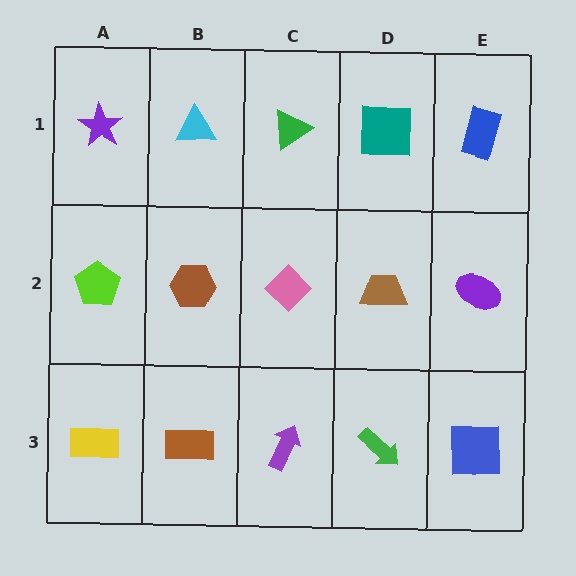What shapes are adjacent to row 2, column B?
A cyan triangle (row 1, column B), a brown rectangle (row 3, column B), a lime pentagon (row 2, column A), a pink diamond (row 2, column C).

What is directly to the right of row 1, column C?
A teal square.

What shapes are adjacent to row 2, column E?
A blue rectangle (row 1, column E), a blue square (row 3, column E), a brown trapezoid (row 2, column D).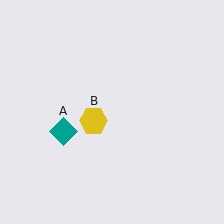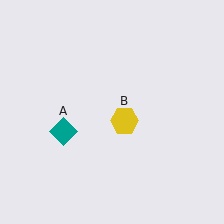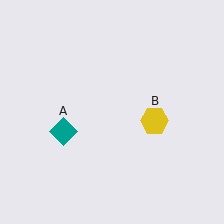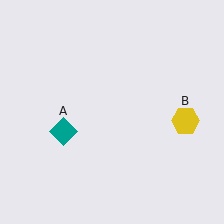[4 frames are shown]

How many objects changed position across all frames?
1 object changed position: yellow hexagon (object B).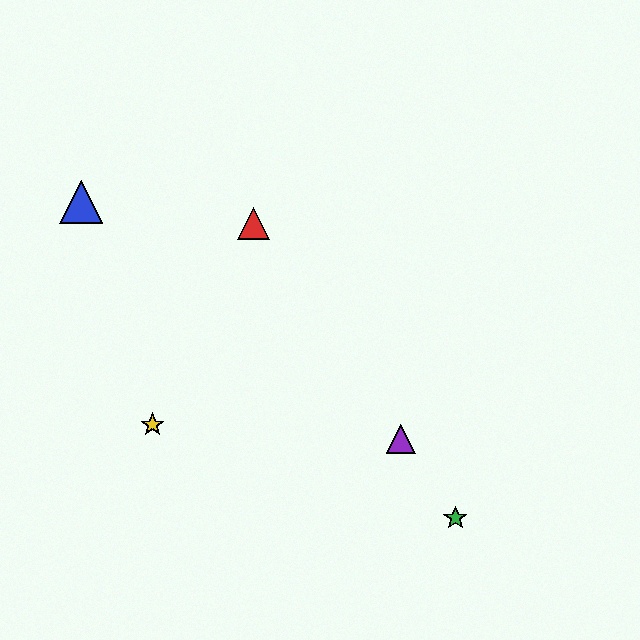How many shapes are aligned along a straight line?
3 shapes (the red triangle, the green star, the purple triangle) are aligned along a straight line.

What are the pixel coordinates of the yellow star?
The yellow star is at (153, 425).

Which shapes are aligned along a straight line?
The red triangle, the green star, the purple triangle are aligned along a straight line.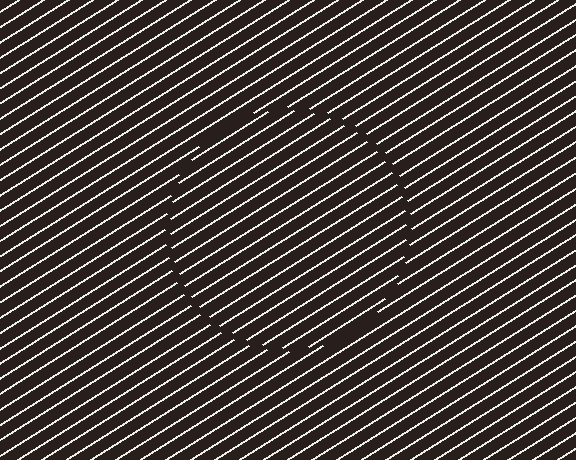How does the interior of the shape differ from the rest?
The interior of the shape contains the same grating, shifted by half a period — the contour is defined by the phase discontinuity where line-ends from the inner and outer gratings abut.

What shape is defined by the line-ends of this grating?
An illusory circle. The interior of the shape contains the same grating, shifted by half a period — the contour is defined by the phase discontinuity where line-ends from the inner and outer gratings abut.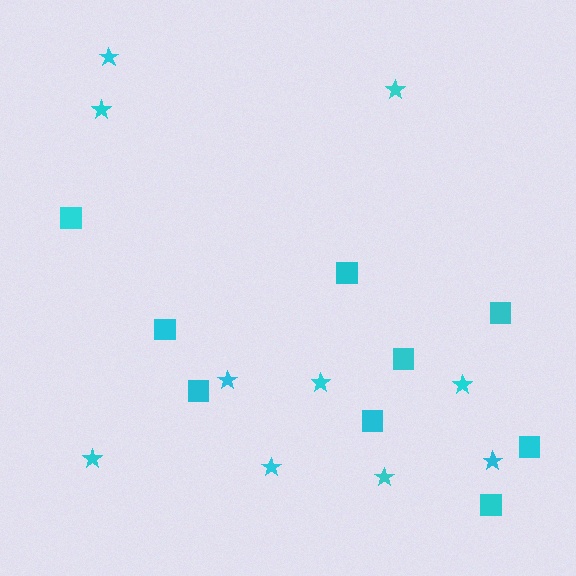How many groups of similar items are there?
There are 2 groups: one group of stars (10) and one group of squares (9).